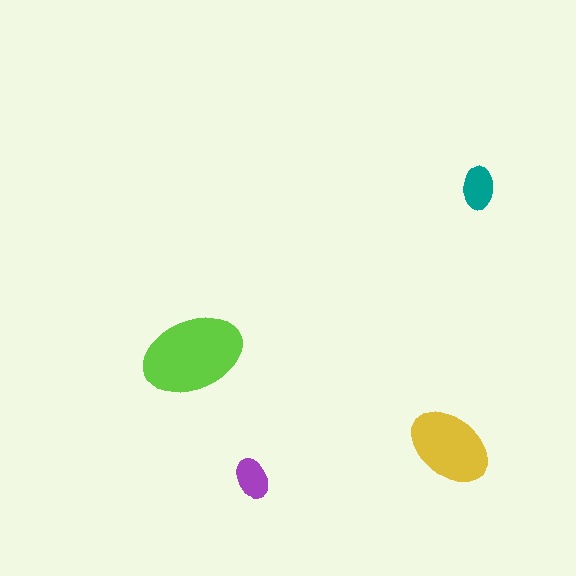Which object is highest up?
The teal ellipse is topmost.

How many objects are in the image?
There are 4 objects in the image.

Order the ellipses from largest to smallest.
the lime one, the yellow one, the teal one, the purple one.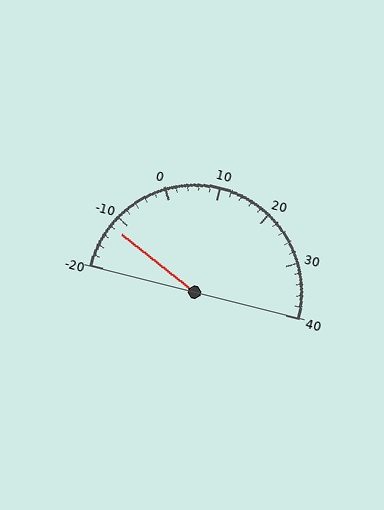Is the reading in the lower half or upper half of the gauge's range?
The reading is in the lower half of the range (-20 to 40).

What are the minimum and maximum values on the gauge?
The gauge ranges from -20 to 40.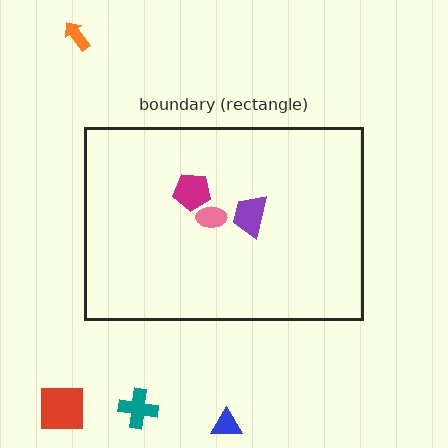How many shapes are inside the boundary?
3 inside, 4 outside.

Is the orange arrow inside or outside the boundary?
Outside.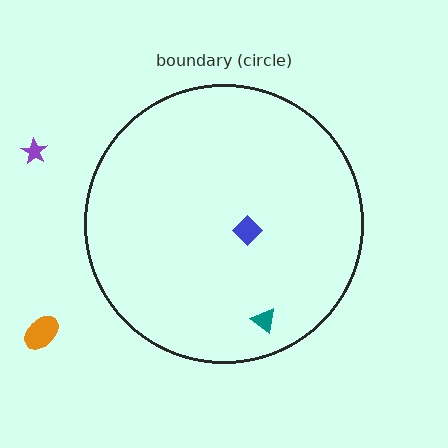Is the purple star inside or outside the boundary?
Outside.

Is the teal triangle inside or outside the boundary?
Inside.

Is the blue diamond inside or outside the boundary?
Inside.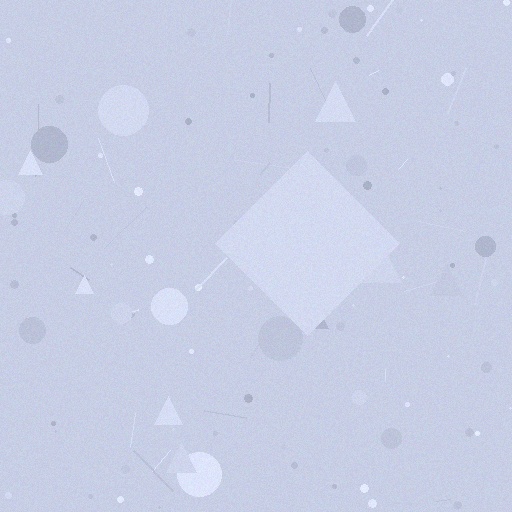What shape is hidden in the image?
A diamond is hidden in the image.